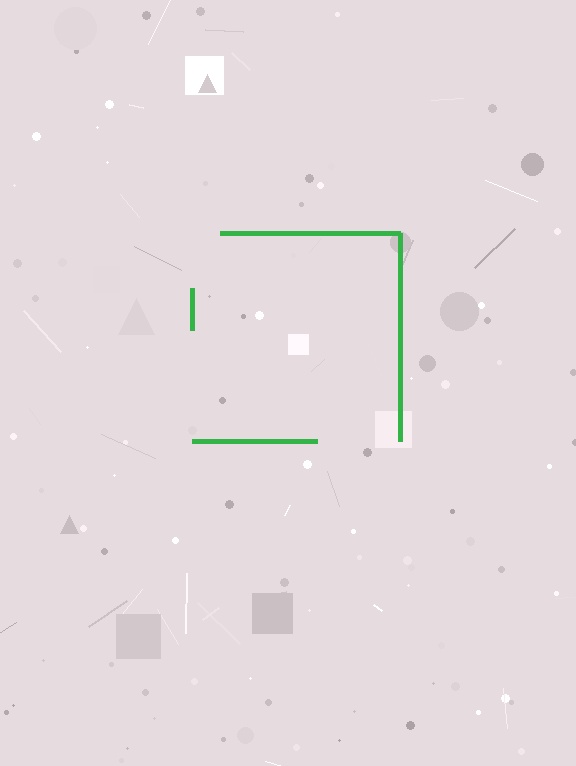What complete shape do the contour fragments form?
The contour fragments form a square.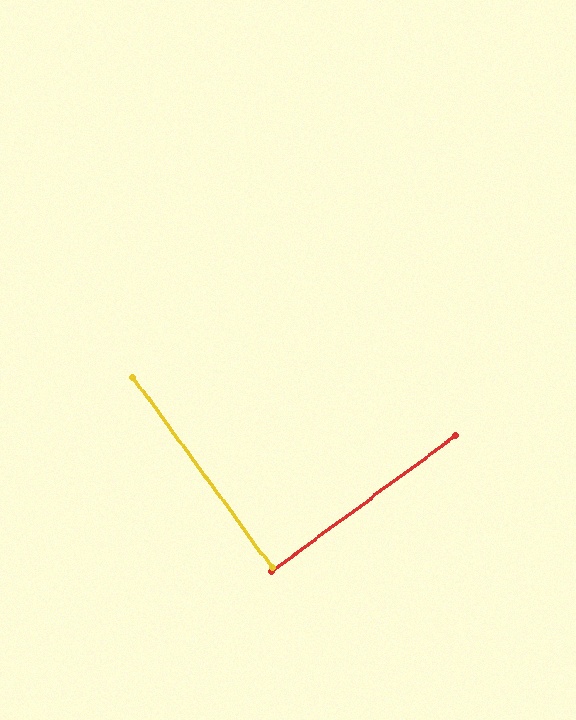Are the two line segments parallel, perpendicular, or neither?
Perpendicular — they meet at approximately 90°.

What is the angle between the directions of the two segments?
Approximately 90 degrees.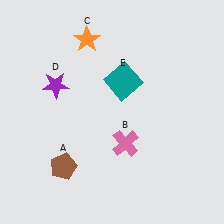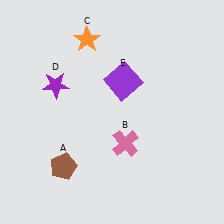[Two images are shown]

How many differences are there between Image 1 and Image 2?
There is 1 difference between the two images.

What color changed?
The square (E) changed from teal in Image 1 to purple in Image 2.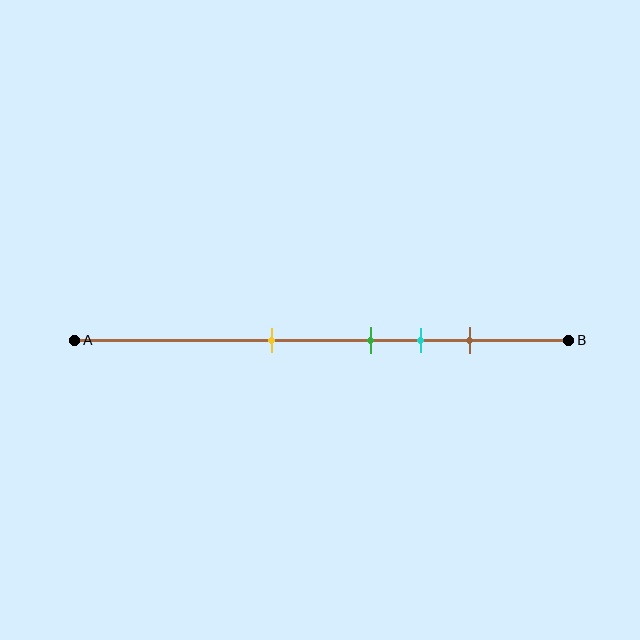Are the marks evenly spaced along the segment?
No, the marks are not evenly spaced.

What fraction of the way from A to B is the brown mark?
The brown mark is approximately 80% (0.8) of the way from A to B.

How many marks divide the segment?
There are 4 marks dividing the segment.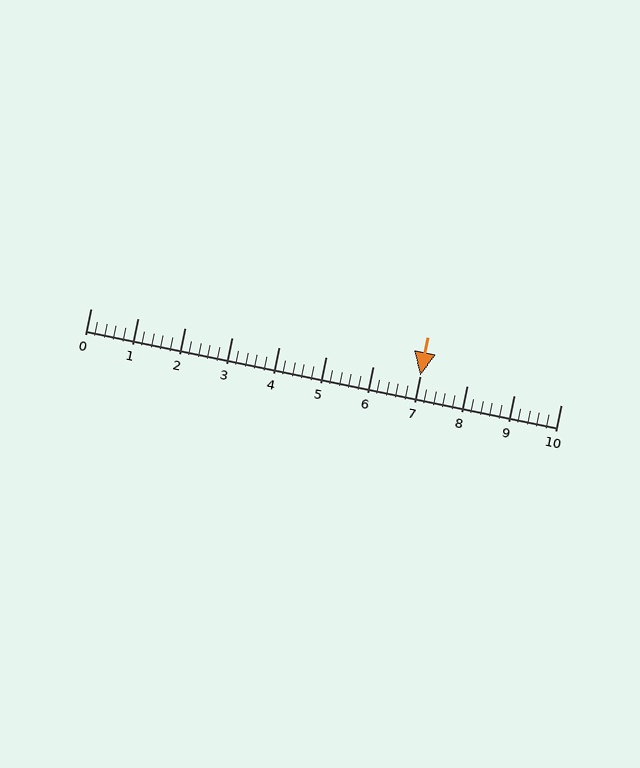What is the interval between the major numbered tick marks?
The major tick marks are spaced 1 units apart.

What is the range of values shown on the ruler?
The ruler shows values from 0 to 10.